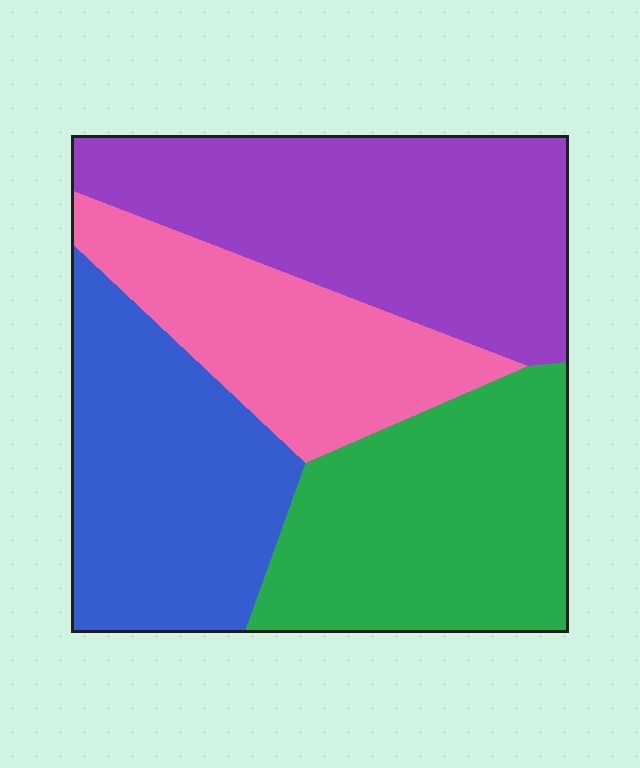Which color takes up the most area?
Purple, at roughly 30%.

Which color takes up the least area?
Pink, at roughly 20%.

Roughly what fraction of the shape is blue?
Blue covers 24% of the shape.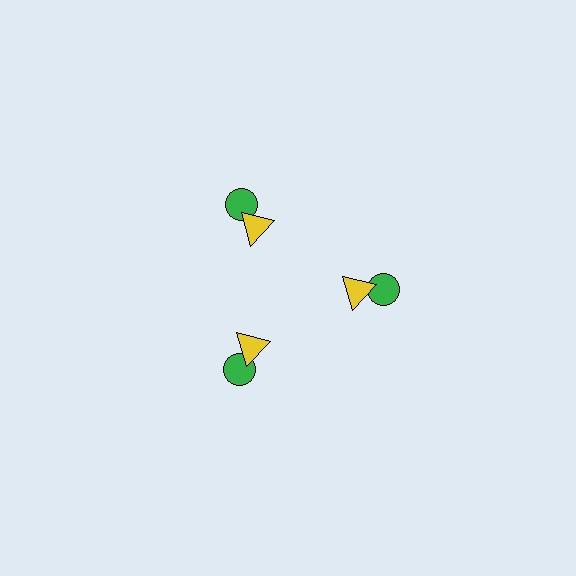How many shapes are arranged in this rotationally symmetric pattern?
There are 6 shapes, arranged in 3 groups of 2.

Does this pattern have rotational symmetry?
Yes, this pattern has 3-fold rotational symmetry. It looks the same after rotating 120 degrees around the center.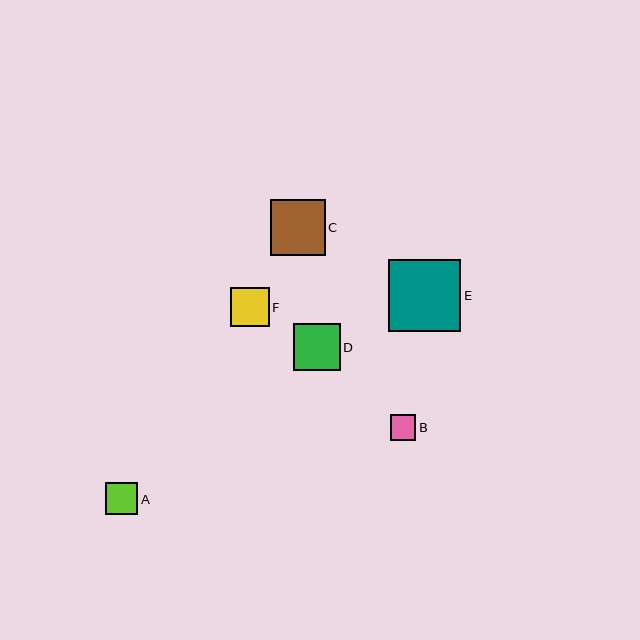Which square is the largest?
Square E is the largest with a size of approximately 72 pixels.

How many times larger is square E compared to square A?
Square E is approximately 2.2 times the size of square A.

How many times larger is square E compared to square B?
Square E is approximately 2.8 times the size of square B.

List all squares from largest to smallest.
From largest to smallest: E, C, D, F, A, B.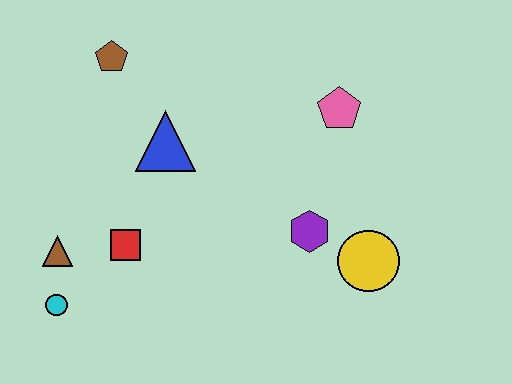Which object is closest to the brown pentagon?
The blue triangle is closest to the brown pentagon.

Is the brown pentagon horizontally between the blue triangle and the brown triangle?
Yes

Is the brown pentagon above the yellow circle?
Yes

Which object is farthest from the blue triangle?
The yellow circle is farthest from the blue triangle.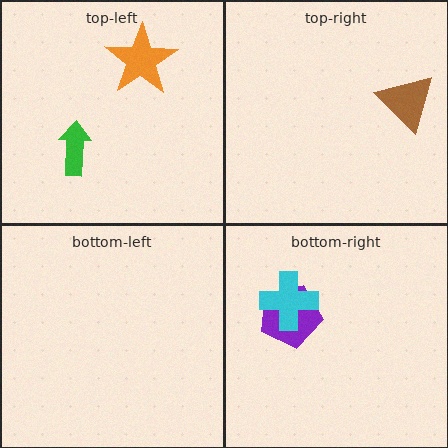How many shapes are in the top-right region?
1.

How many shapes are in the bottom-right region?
2.